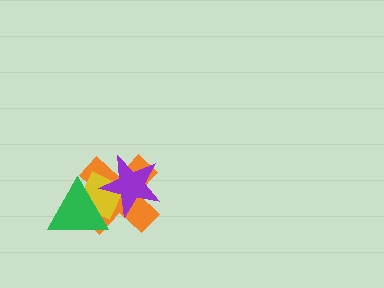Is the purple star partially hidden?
No, no other shape covers it.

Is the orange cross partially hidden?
Yes, it is partially covered by another shape.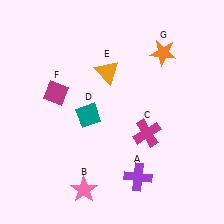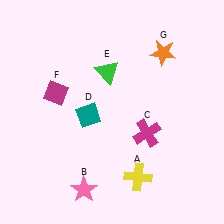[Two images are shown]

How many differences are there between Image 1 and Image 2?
There are 2 differences between the two images.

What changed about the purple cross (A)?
In Image 1, A is purple. In Image 2, it changed to yellow.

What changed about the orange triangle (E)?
In Image 1, E is orange. In Image 2, it changed to green.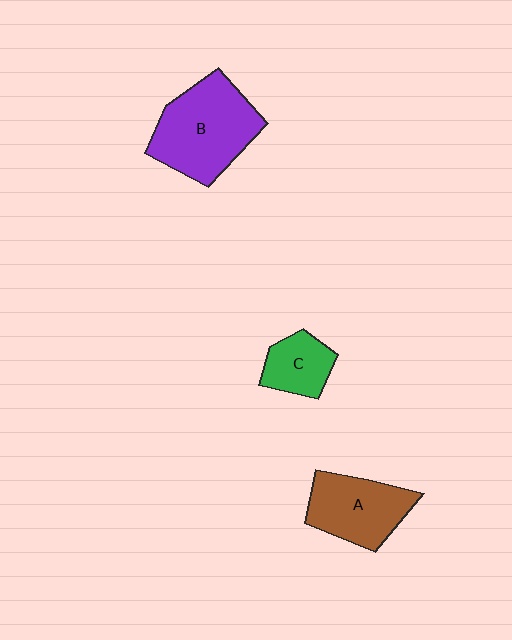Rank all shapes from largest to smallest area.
From largest to smallest: B (purple), A (brown), C (green).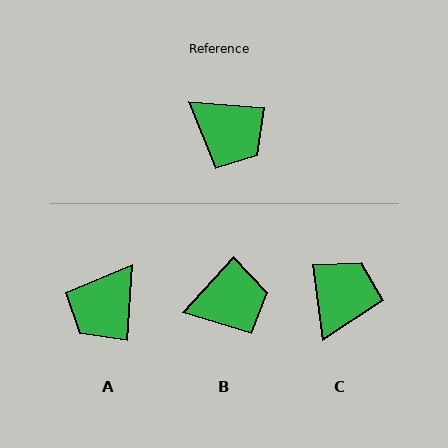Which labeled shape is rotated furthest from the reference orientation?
C, about 101 degrees away.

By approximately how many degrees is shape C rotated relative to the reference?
Approximately 101 degrees counter-clockwise.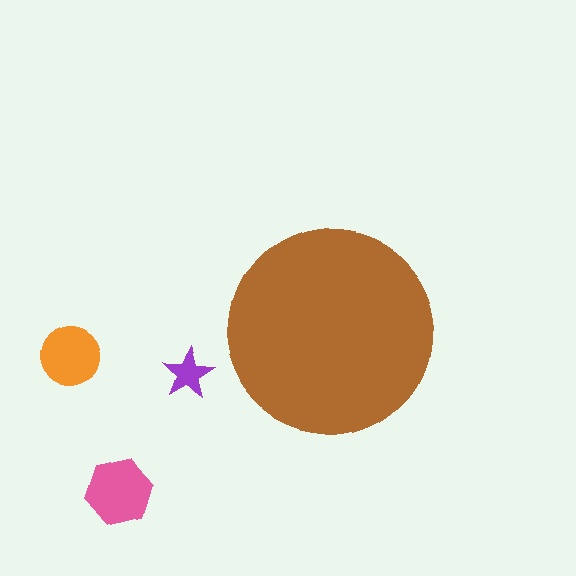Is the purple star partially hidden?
No, the purple star is fully visible.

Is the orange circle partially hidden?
No, the orange circle is fully visible.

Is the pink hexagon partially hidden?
No, the pink hexagon is fully visible.